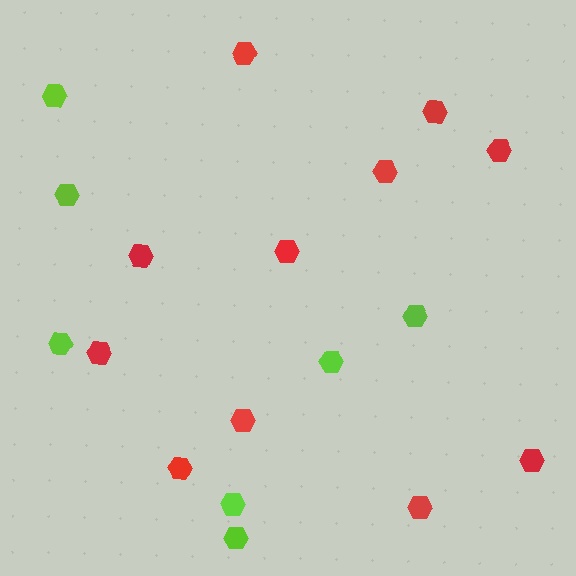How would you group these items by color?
There are 2 groups: one group of red hexagons (11) and one group of lime hexagons (7).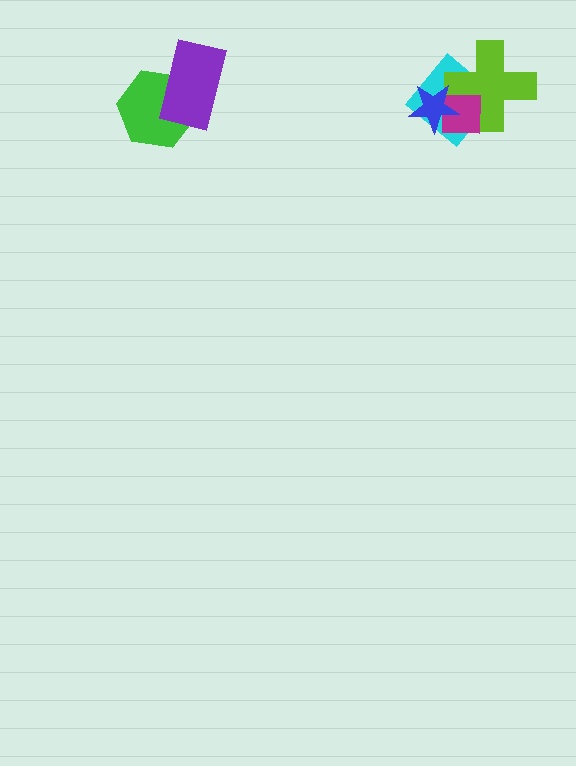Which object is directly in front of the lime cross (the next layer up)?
The magenta square is directly in front of the lime cross.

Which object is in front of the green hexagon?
The purple rectangle is in front of the green hexagon.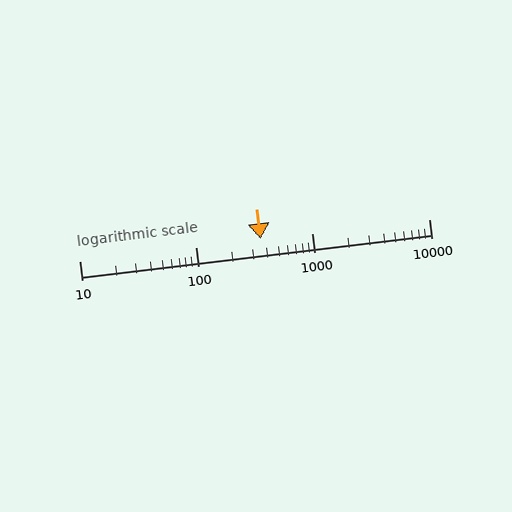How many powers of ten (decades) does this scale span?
The scale spans 3 decades, from 10 to 10000.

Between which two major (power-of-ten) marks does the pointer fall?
The pointer is between 100 and 1000.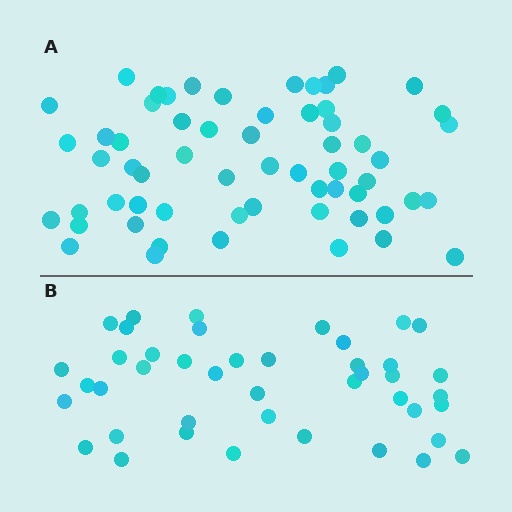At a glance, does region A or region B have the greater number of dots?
Region A (the top region) has more dots.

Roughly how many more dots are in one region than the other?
Region A has approximately 15 more dots than region B.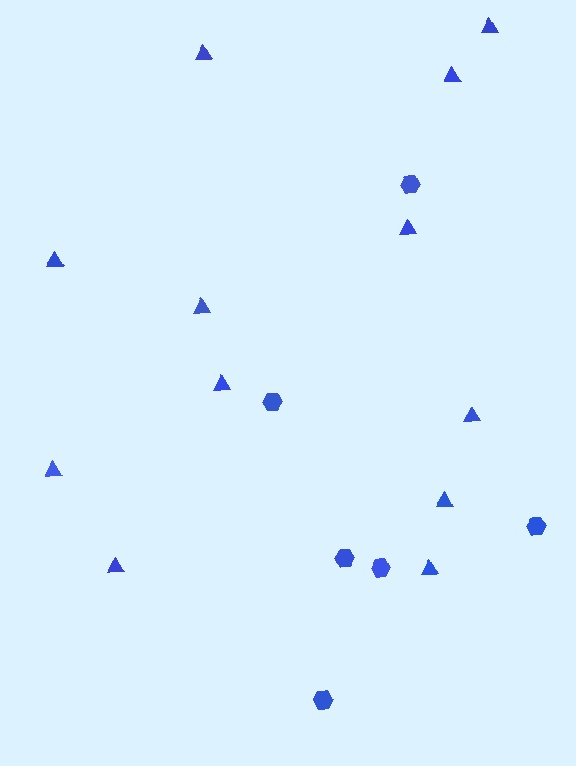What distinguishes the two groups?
There are 2 groups: one group of triangles (12) and one group of hexagons (6).